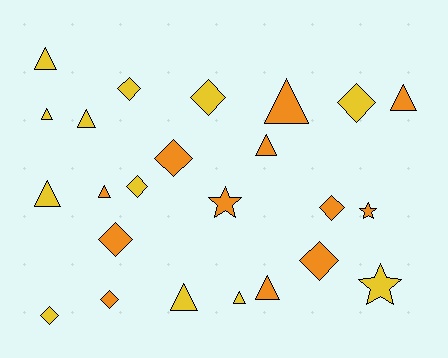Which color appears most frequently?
Yellow, with 12 objects.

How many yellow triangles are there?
There are 6 yellow triangles.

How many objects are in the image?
There are 24 objects.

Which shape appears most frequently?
Triangle, with 11 objects.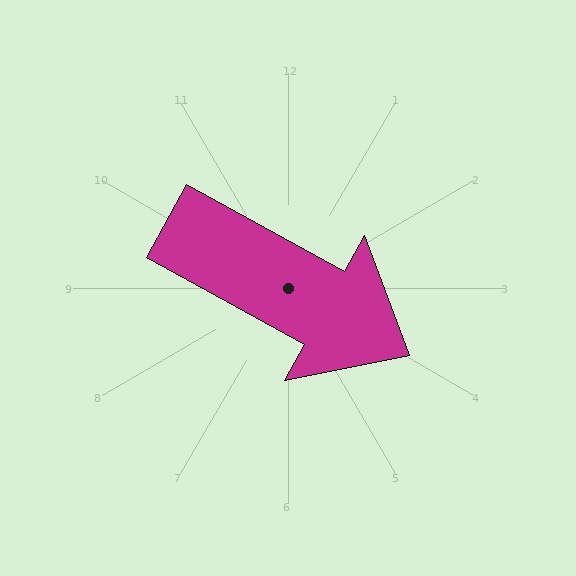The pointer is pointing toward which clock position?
Roughly 4 o'clock.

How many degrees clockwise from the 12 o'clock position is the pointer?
Approximately 119 degrees.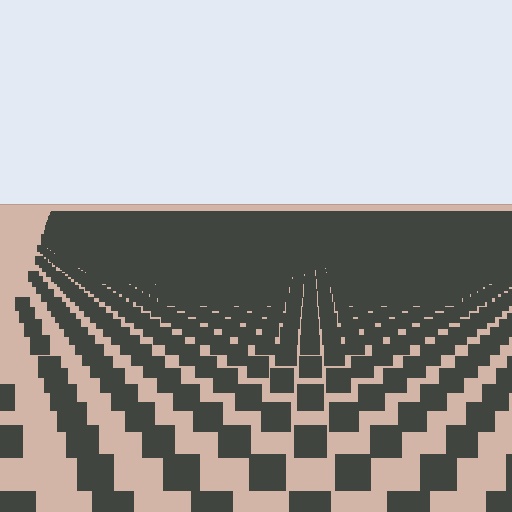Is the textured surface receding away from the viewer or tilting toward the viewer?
The surface is receding away from the viewer. Texture elements get smaller and denser toward the top.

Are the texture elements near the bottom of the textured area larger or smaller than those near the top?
Larger. Near the bottom, elements are closer to the viewer and appear at a bigger on-screen size.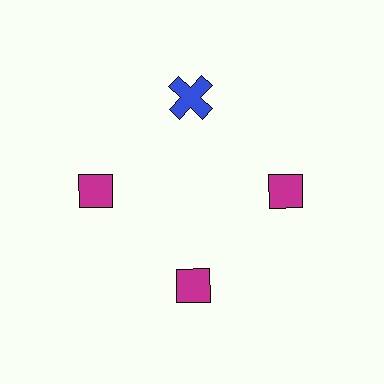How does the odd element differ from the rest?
It differs in both color (blue instead of magenta) and shape (cross instead of diamond).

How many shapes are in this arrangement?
There are 4 shapes arranged in a ring pattern.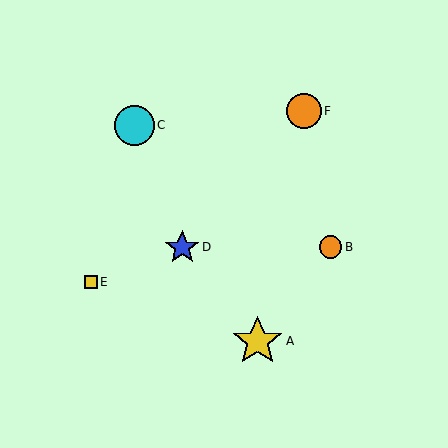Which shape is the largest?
The yellow star (labeled A) is the largest.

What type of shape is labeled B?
Shape B is an orange circle.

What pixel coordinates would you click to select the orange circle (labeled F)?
Click at (304, 111) to select the orange circle F.